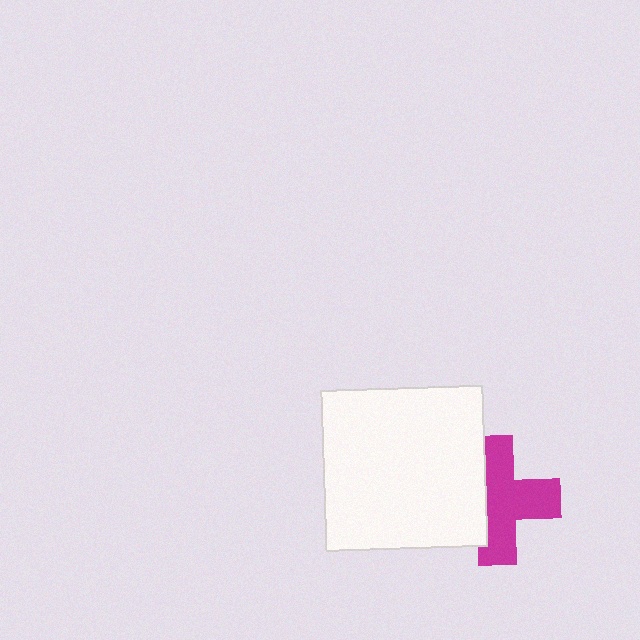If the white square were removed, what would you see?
You would see the complete magenta cross.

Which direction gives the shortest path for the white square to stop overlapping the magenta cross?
Moving left gives the shortest separation.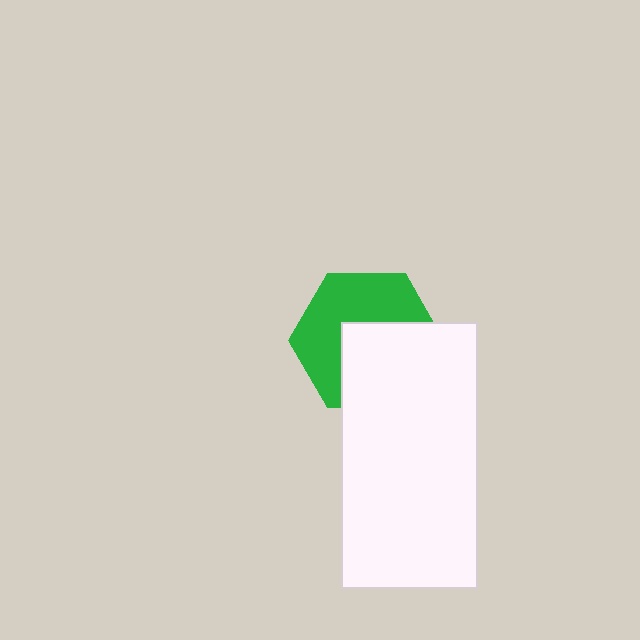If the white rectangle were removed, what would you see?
You would see the complete green hexagon.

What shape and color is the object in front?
The object in front is a white rectangle.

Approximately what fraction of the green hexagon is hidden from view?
Roughly 47% of the green hexagon is hidden behind the white rectangle.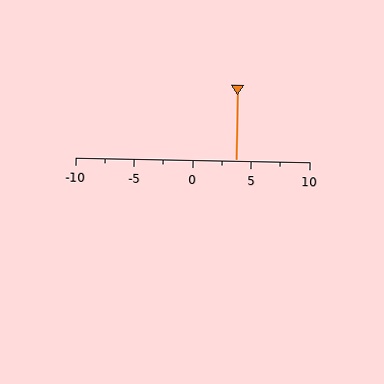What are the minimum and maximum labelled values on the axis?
The axis runs from -10 to 10.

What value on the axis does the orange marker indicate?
The marker indicates approximately 3.8.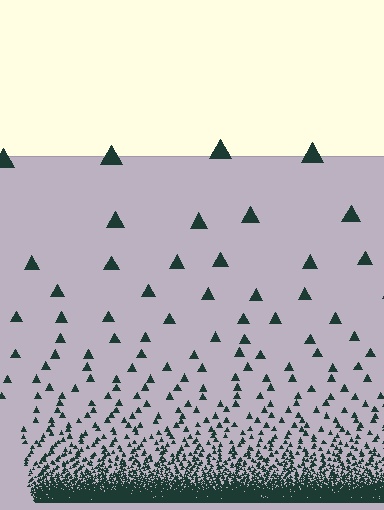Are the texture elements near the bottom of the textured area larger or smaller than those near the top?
Smaller. The gradient is inverted — elements near the bottom are smaller and denser.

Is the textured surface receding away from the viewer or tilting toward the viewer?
The surface appears to tilt toward the viewer. Texture elements get larger and sparser toward the top.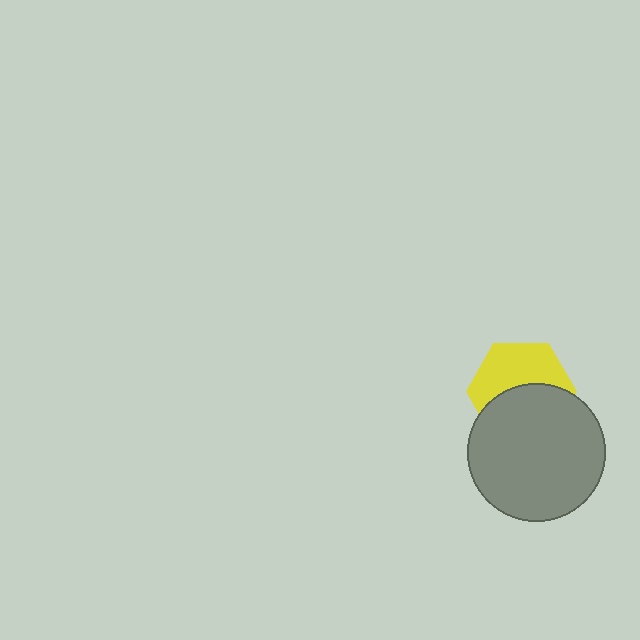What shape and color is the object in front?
The object in front is a gray circle.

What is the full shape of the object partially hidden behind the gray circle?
The partially hidden object is a yellow hexagon.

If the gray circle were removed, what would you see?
You would see the complete yellow hexagon.